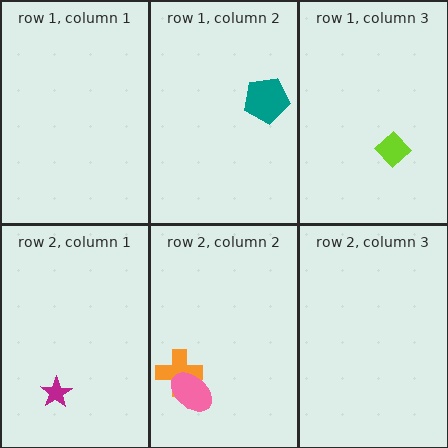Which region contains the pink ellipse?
The row 2, column 2 region.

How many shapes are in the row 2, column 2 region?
2.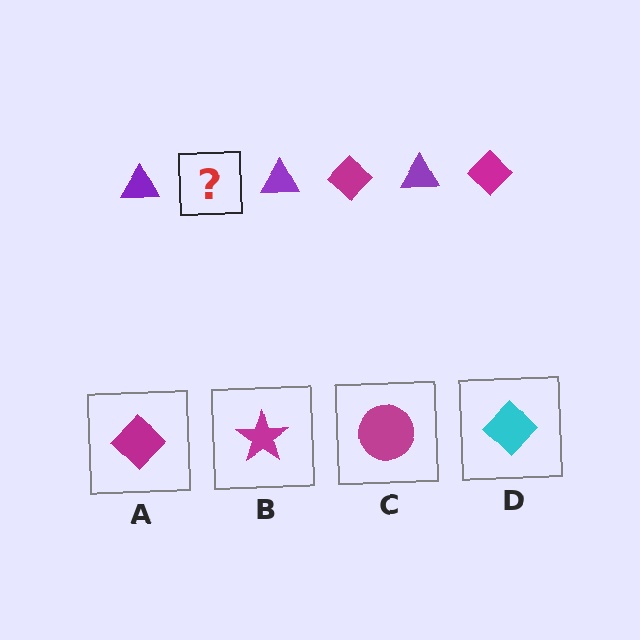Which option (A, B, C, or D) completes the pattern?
A.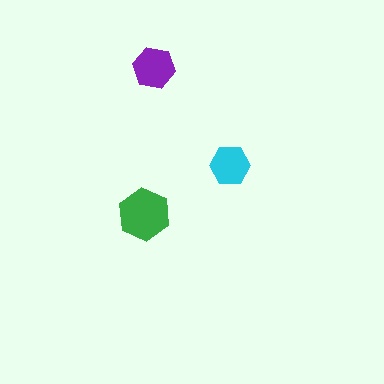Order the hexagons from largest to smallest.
the green one, the purple one, the cyan one.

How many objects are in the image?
There are 3 objects in the image.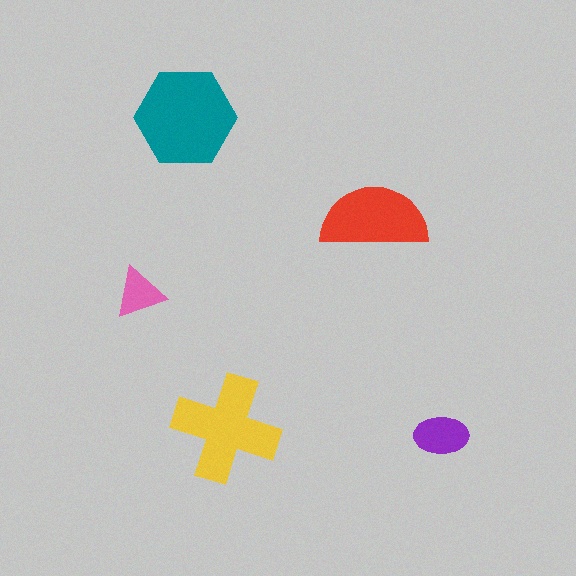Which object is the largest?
The teal hexagon.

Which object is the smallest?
The pink triangle.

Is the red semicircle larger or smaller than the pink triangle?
Larger.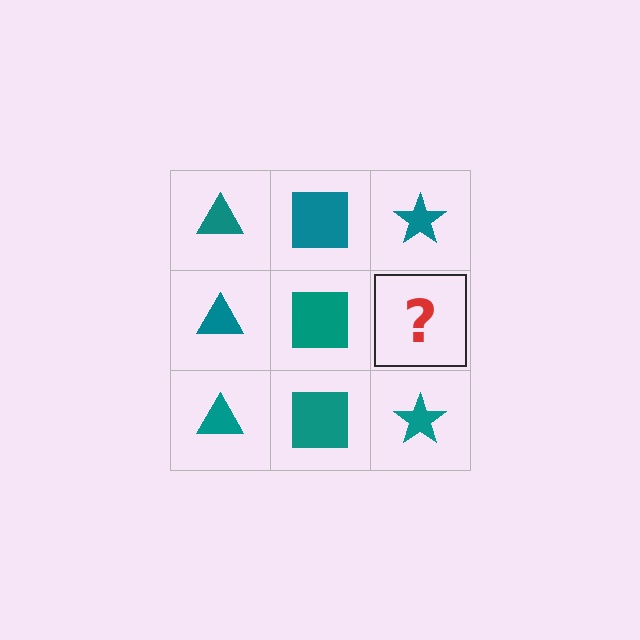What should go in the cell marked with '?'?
The missing cell should contain a teal star.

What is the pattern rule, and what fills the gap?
The rule is that each column has a consistent shape. The gap should be filled with a teal star.